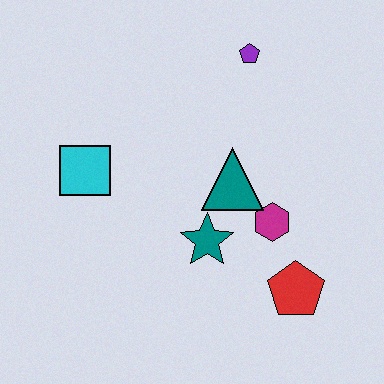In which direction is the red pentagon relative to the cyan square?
The red pentagon is to the right of the cyan square.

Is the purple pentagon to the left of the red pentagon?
Yes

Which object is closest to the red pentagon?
The magenta hexagon is closest to the red pentagon.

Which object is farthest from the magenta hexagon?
The cyan square is farthest from the magenta hexagon.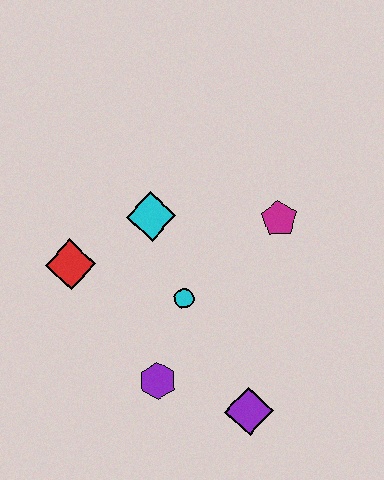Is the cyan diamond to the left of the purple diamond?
Yes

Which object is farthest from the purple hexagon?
The magenta pentagon is farthest from the purple hexagon.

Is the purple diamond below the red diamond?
Yes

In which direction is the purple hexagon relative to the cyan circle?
The purple hexagon is below the cyan circle.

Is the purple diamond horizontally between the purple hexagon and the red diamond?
No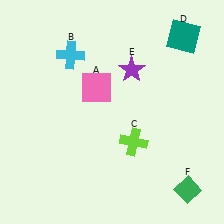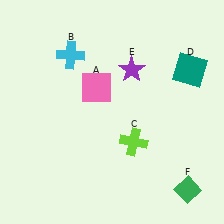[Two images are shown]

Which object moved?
The teal square (D) moved down.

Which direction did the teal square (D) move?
The teal square (D) moved down.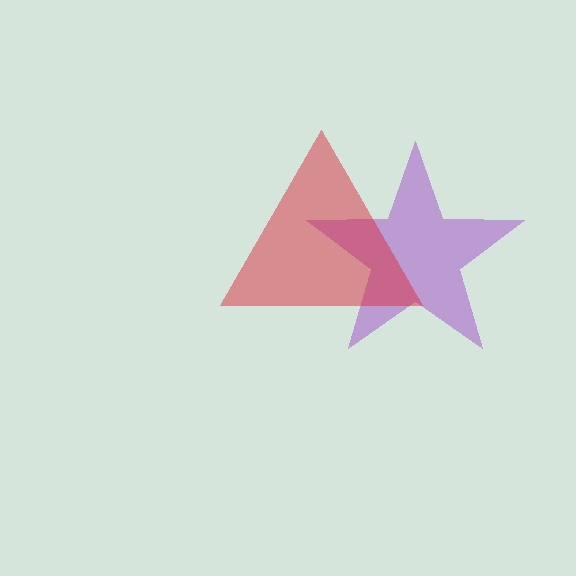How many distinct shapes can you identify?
There are 2 distinct shapes: a purple star, a red triangle.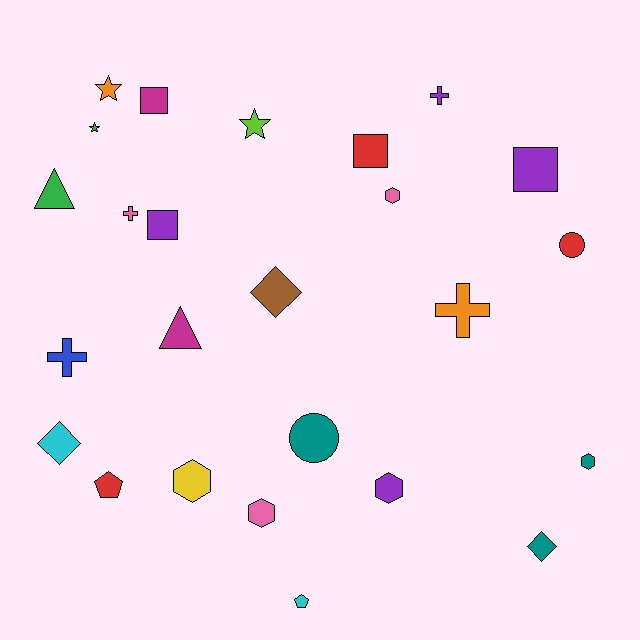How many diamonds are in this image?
There are 3 diamonds.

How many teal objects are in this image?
There are 3 teal objects.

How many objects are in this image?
There are 25 objects.